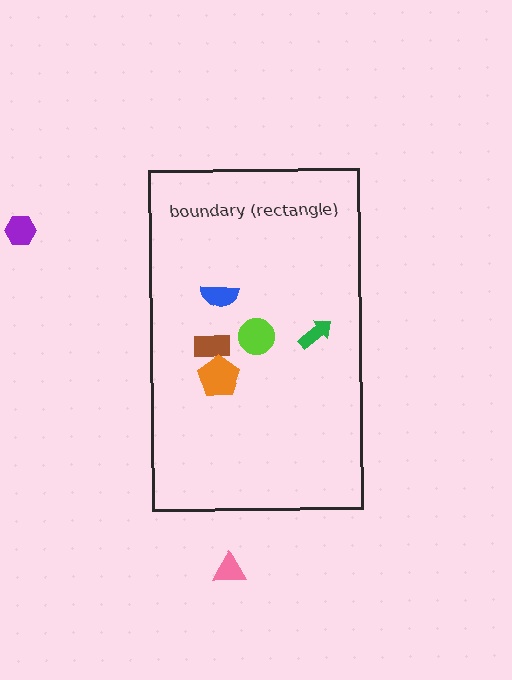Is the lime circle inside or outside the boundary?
Inside.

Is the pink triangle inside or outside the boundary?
Outside.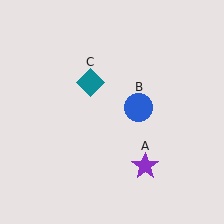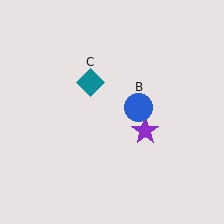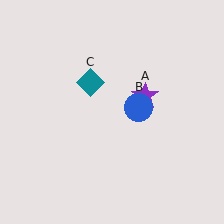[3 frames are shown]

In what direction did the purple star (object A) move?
The purple star (object A) moved up.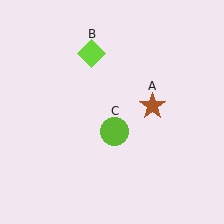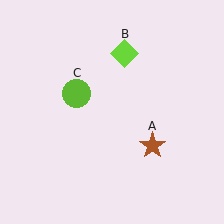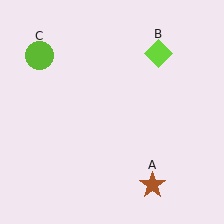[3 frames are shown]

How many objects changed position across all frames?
3 objects changed position: brown star (object A), lime diamond (object B), lime circle (object C).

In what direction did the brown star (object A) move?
The brown star (object A) moved down.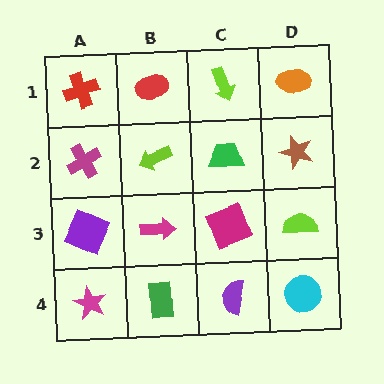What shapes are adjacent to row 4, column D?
A lime semicircle (row 3, column D), a purple semicircle (row 4, column C).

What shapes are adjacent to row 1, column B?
A lime arrow (row 2, column B), a red cross (row 1, column A), a lime arrow (row 1, column C).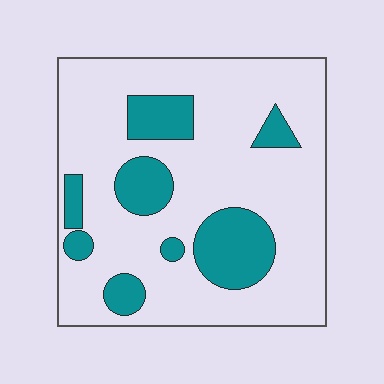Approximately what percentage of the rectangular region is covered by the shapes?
Approximately 20%.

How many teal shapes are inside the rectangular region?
8.